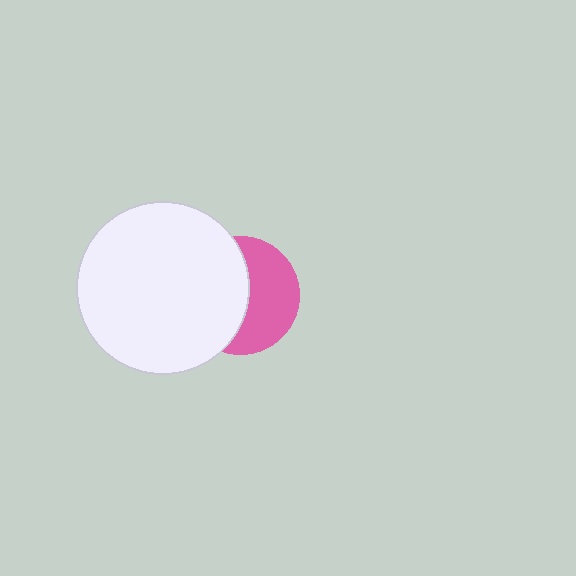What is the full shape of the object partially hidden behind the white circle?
The partially hidden object is a pink circle.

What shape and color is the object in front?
The object in front is a white circle.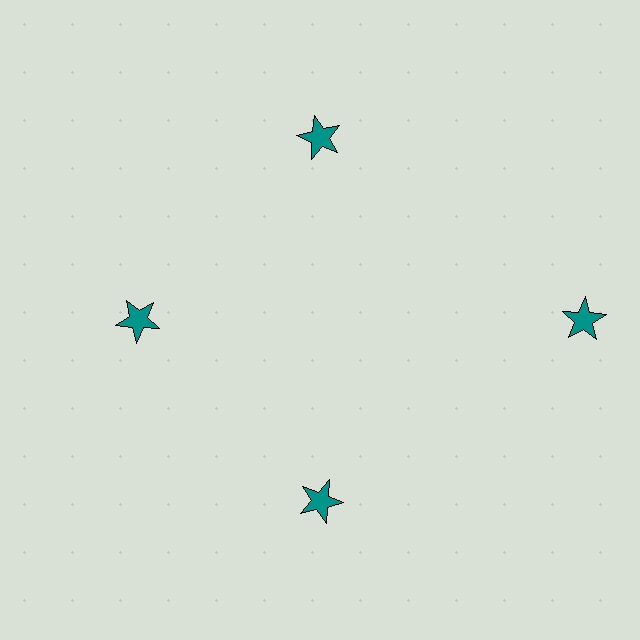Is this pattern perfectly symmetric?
No. The 4 teal stars are arranged in a ring, but one element near the 3 o'clock position is pushed outward from the center, breaking the 4-fold rotational symmetry.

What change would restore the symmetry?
The symmetry would be restored by moving it inward, back onto the ring so that all 4 stars sit at equal angles and equal distance from the center.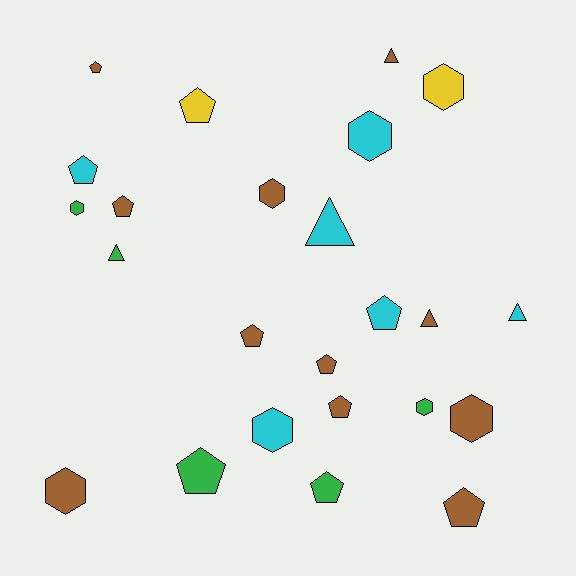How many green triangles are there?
There is 1 green triangle.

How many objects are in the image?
There are 24 objects.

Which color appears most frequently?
Brown, with 11 objects.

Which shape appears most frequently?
Pentagon, with 11 objects.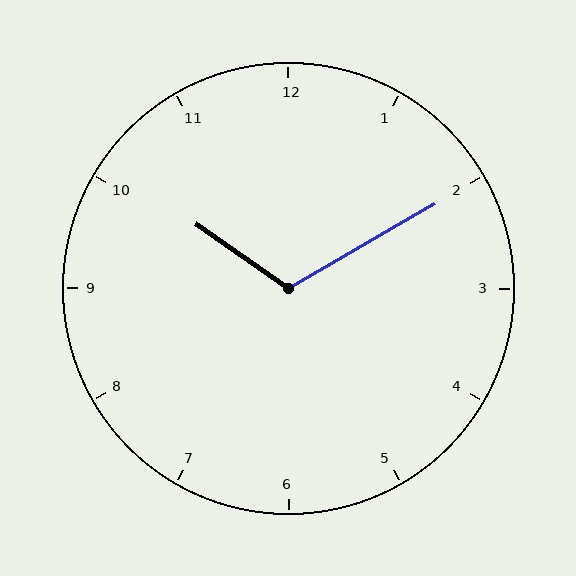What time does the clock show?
10:10.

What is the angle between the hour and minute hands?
Approximately 115 degrees.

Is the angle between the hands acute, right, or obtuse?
It is obtuse.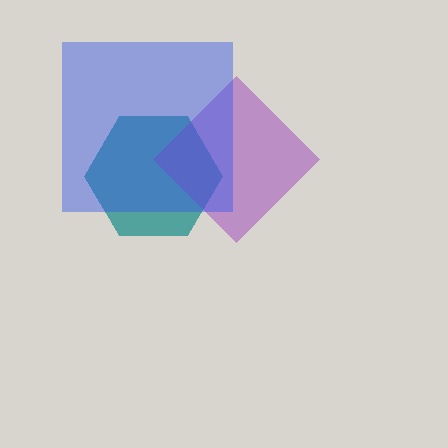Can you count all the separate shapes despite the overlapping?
Yes, there are 3 separate shapes.